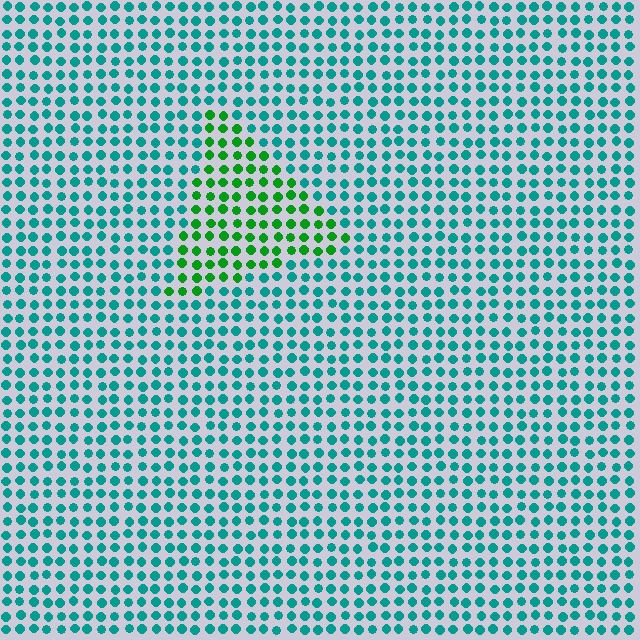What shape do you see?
I see a triangle.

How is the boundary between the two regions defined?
The boundary is defined purely by a slight shift in hue (about 48 degrees). Spacing, size, and orientation are identical on both sides.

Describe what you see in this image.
The image is filled with small teal elements in a uniform arrangement. A triangle-shaped region is visible where the elements are tinted to a slightly different hue, forming a subtle color boundary.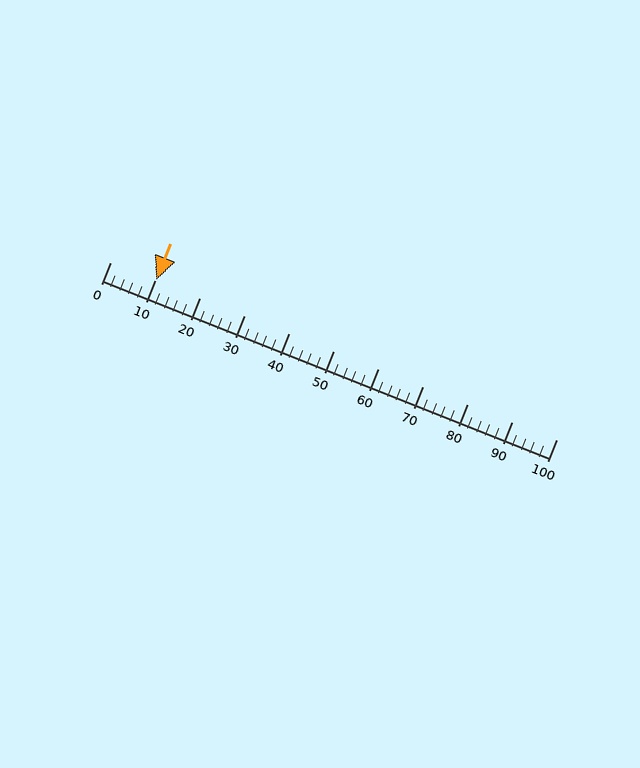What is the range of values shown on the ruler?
The ruler shows values from 0 to 100.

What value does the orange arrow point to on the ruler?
The orange arrow points to approximately 10.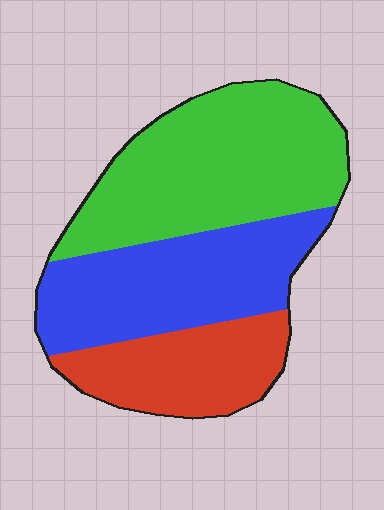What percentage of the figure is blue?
Blue takes up about one third (1/3) of the figure.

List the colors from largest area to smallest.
From largest to smallest: green, blue, red.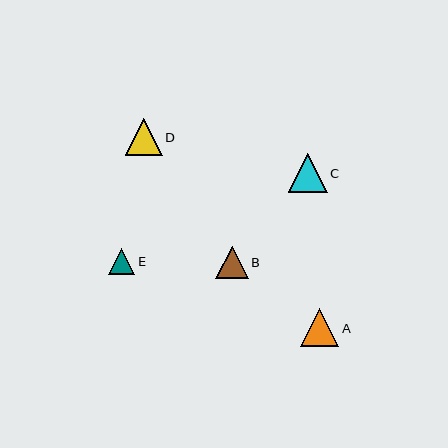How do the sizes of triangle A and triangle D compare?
Triangle A and triangle D are approximately the same size.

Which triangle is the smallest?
Triangle E is the smallest with a size of approximately 26 pixels.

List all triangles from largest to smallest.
From largest to smallest: C, A, D, B, E.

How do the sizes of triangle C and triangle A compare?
Triangle C and triangle A are approximately the same size.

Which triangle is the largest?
Triangle C is the largest with a size of approximately 39 pixels.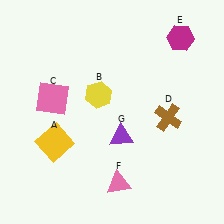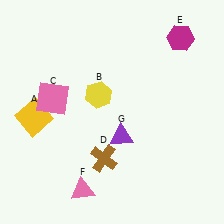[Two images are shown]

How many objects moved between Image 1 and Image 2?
3 objects moved between the two images.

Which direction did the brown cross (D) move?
The brown cross (D) moved left.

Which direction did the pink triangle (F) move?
The pink triangle (F) moved left.